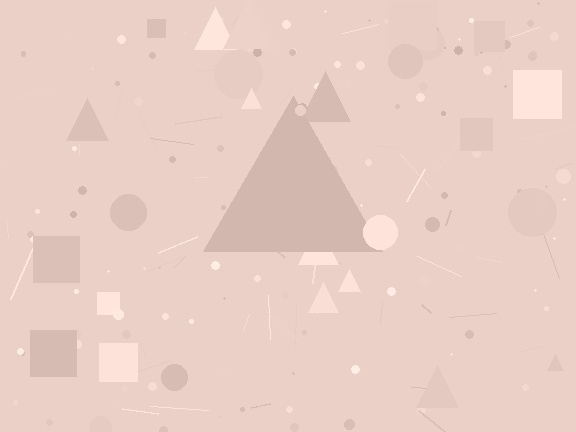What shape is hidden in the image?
A triangle is hidden in the image.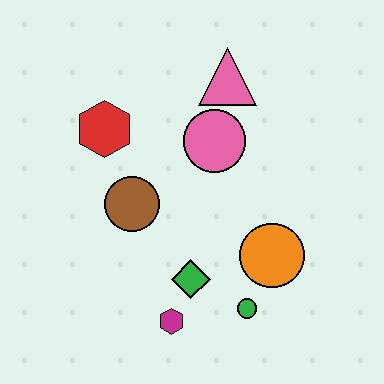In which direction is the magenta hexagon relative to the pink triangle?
The magenta hexagon is below the pink triangle.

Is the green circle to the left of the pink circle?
No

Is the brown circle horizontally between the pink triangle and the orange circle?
No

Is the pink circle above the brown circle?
Yes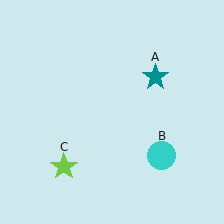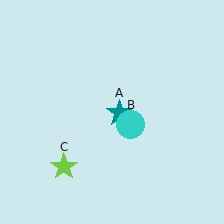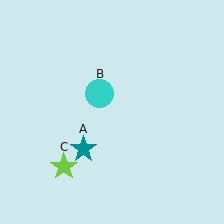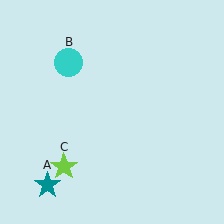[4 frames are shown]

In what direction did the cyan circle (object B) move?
The cyan circle (object B) moved up and to the left.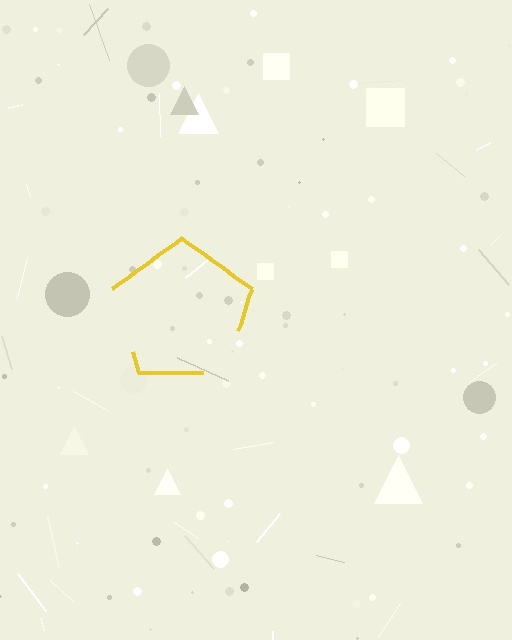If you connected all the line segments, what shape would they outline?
They would outline a pentagon.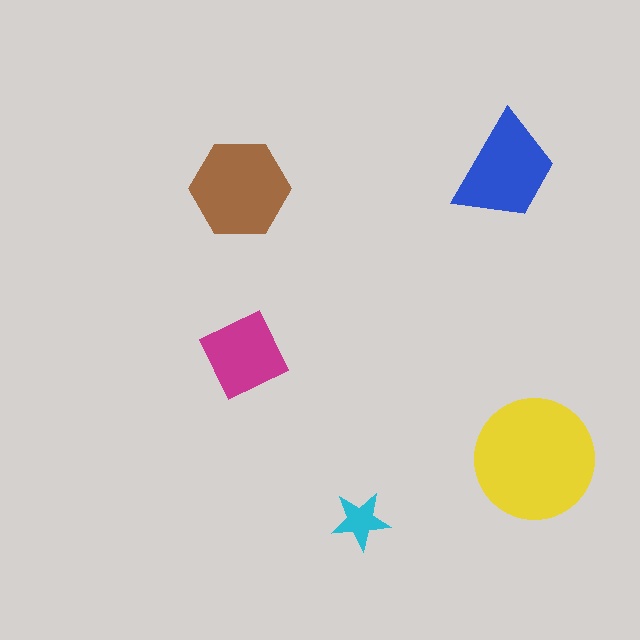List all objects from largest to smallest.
The yellow circle, the brown hexagon, the blue trapezoid, the magenta diamond, the cyan star.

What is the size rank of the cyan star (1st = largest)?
5th.